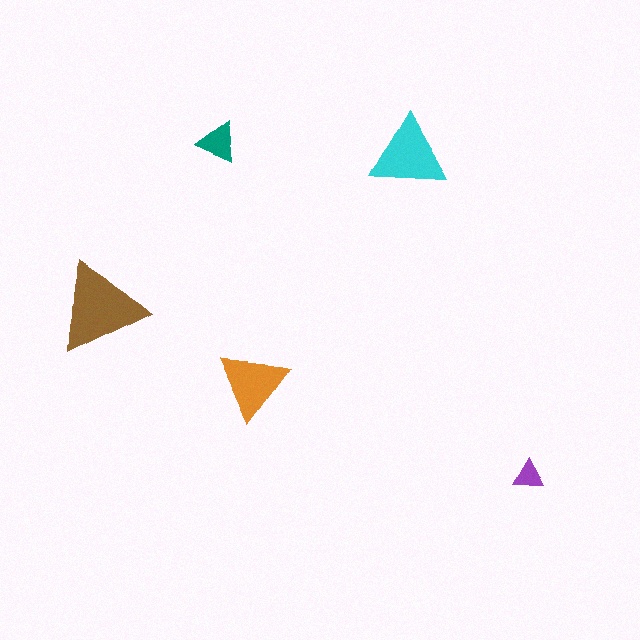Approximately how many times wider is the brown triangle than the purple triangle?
About 3 times wider.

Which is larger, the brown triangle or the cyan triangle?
The brown one.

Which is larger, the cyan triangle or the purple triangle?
The cyan one.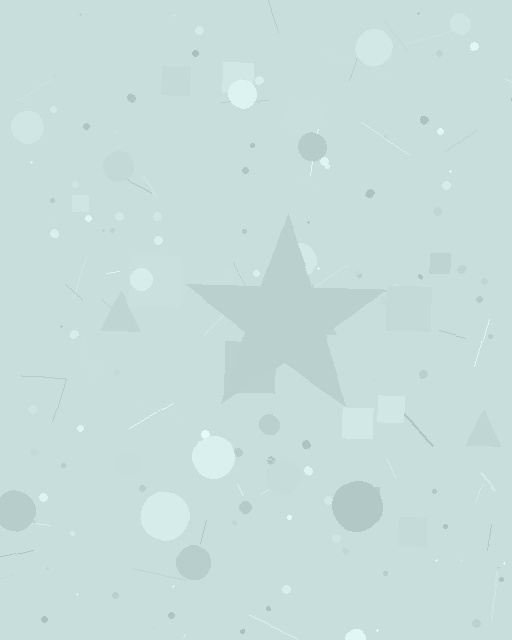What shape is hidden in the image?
A star is hidden in the image.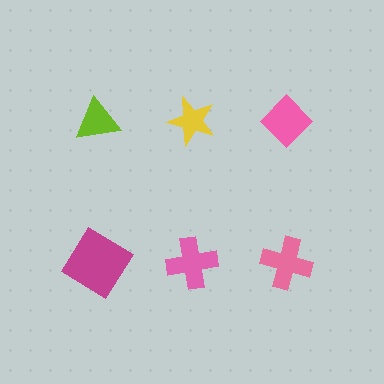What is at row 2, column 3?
A pink cross.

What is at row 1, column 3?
A pink diamond.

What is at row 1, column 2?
A yellow star.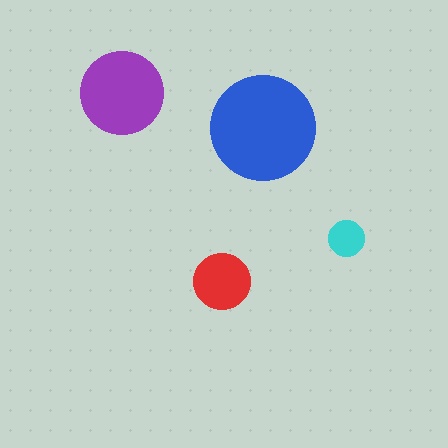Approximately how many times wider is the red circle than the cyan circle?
About 1.5 times wider.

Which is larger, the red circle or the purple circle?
The purple one.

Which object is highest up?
The purple circle is topmost.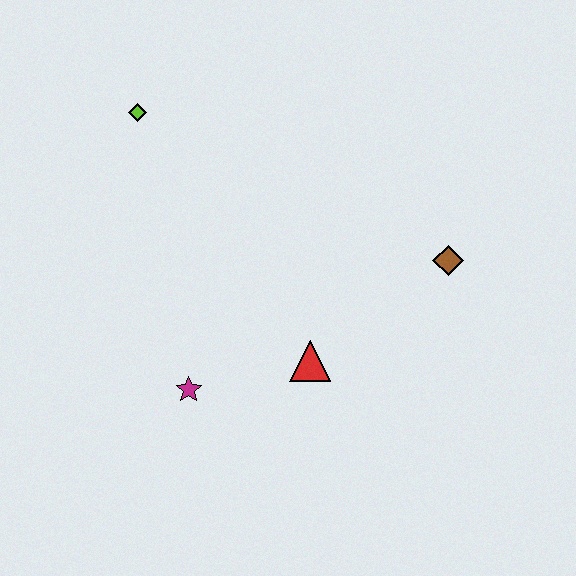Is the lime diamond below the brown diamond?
No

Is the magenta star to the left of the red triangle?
Yes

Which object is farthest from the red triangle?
The lime diamond is farthest from the red triangle.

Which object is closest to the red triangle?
The magenta star is closest to the red triangle.